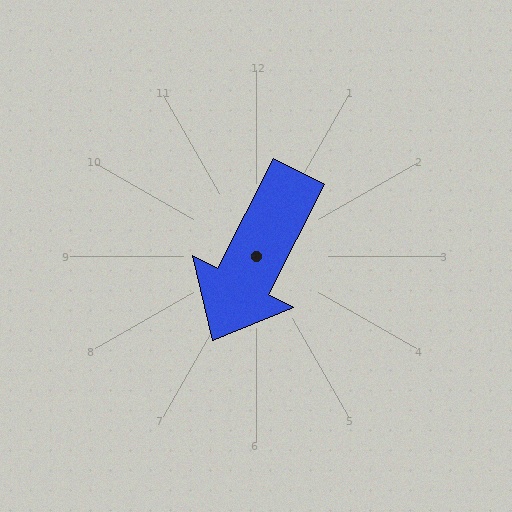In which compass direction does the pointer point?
Southwest.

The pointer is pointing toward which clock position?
Roughly 7 o'clock.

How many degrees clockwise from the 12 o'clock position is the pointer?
Approximately 207 degrees.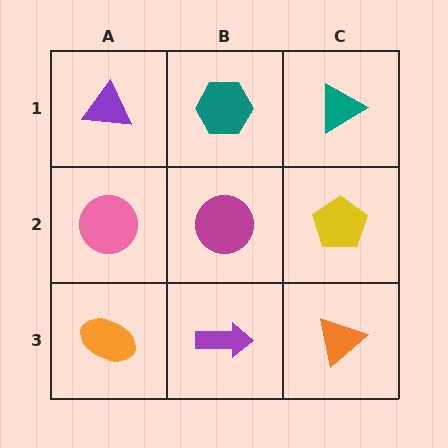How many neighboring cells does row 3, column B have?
3.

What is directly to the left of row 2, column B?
A pink circle.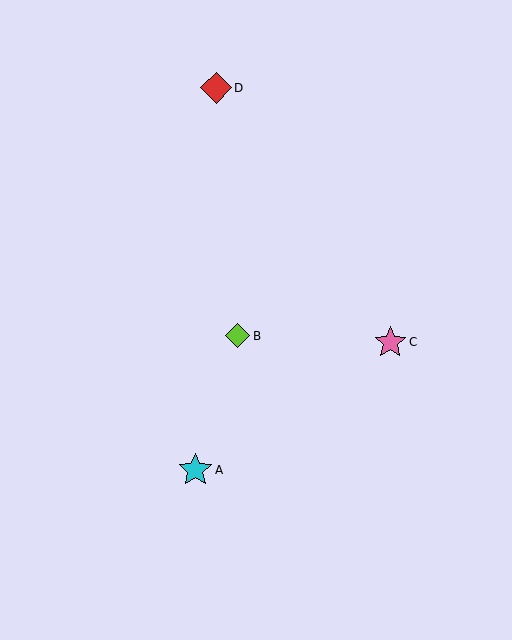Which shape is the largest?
The cyan star (labeled A) is the largest.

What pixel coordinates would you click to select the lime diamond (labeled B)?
Click at (237, 336) to select the lime diamond B.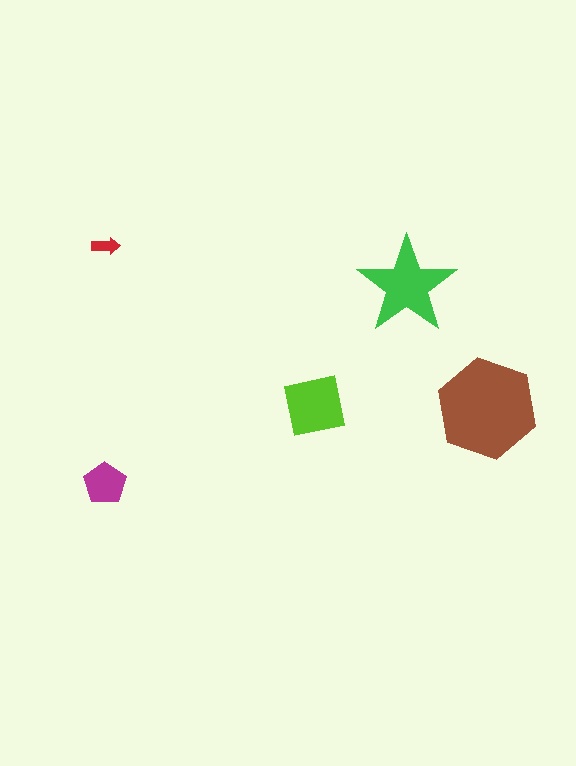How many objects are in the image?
There are 5 objects in the image.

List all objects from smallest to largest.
The red arrow, the magenta pentagon, the lime square, the green star, the brown hexagon.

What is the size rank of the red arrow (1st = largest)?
5th.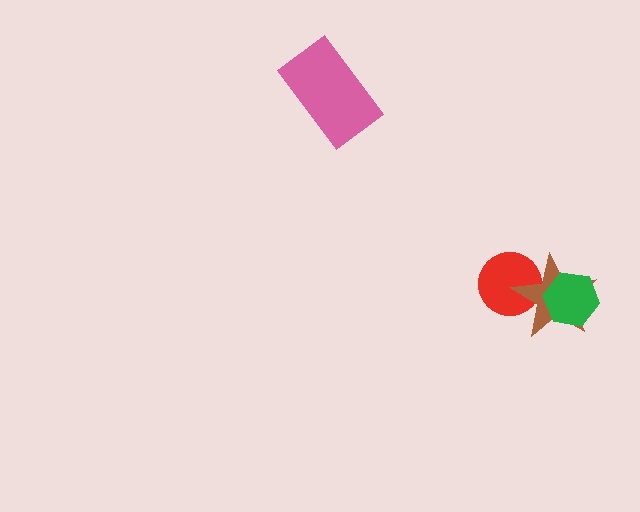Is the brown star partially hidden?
Yes, it is partially covered by another shape.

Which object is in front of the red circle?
The brown star is in front of the red circle.